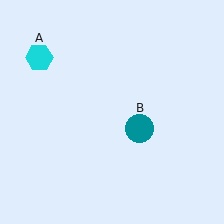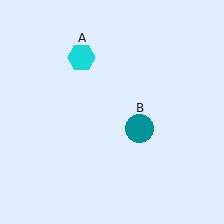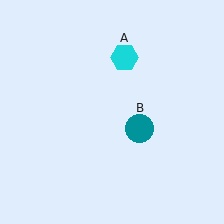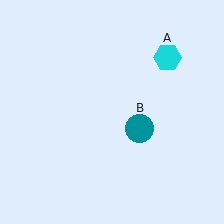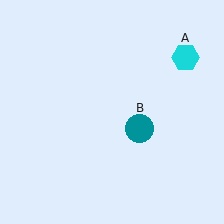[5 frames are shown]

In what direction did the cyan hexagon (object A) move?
The cyan hexagon (object A) moved right.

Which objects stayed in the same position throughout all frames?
Teal circle (object B) remained stationary.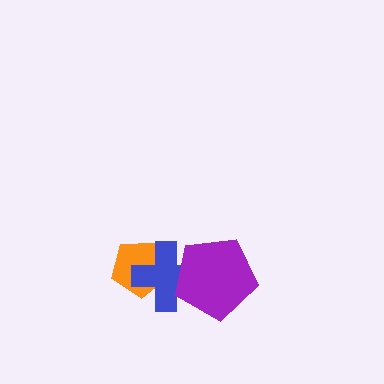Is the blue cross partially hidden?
Yes, it is partially covered by another shape.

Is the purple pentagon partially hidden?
No, no other shape covers it.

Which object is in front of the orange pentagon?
The blue cross is in front of the orange pentagon.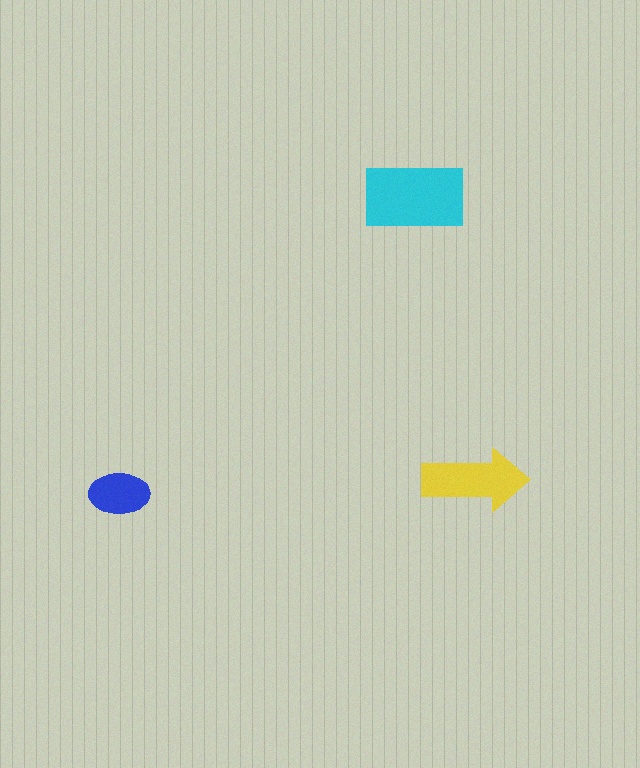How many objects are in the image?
There are 3 objects in the image.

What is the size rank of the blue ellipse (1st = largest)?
3rd.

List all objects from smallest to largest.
The blue ellipse, the yellow arrow, the cyan rectangle.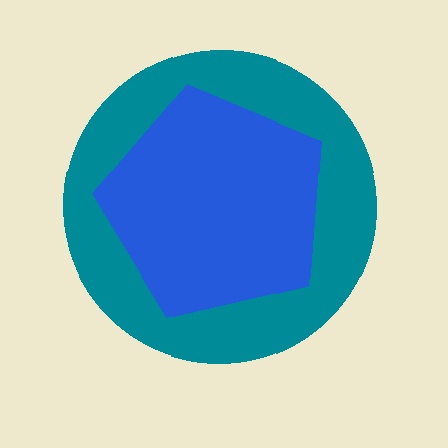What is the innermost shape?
The blue pentagon.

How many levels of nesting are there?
2.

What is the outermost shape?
The teal circle.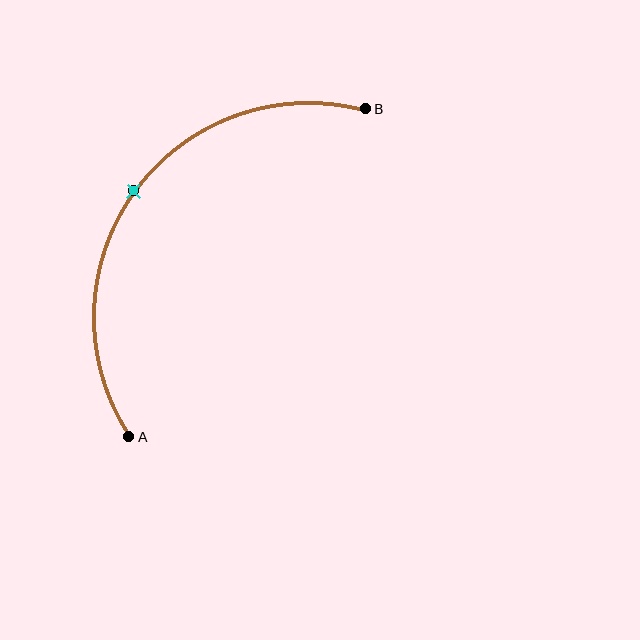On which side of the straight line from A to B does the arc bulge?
The arc bulges above and to the left of the straight line connecting A and B.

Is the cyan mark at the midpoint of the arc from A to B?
Yes. The cyan mark lies on the arc at equal arc-length from both A and B — it is the arc midpoint.